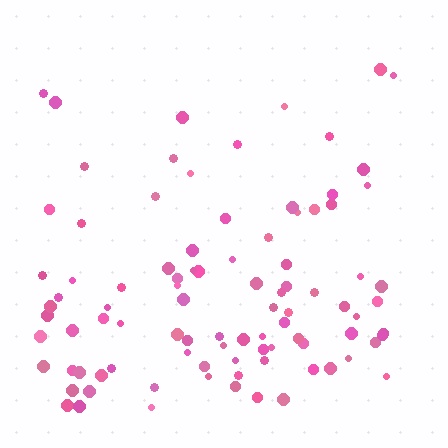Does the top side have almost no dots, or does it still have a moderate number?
Still a moderate number, just noticeably fewer than the bottom.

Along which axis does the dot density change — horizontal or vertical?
Vertical.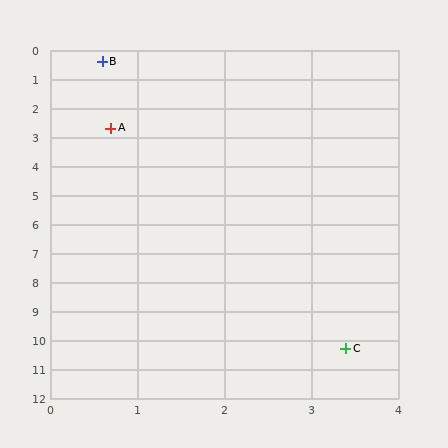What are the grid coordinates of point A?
Point A is at approximately (0.7, 2.7).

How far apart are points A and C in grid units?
Points A and C are about 8.1 grid units apart.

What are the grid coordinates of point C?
Point C is at approximately (3.4, 10.3).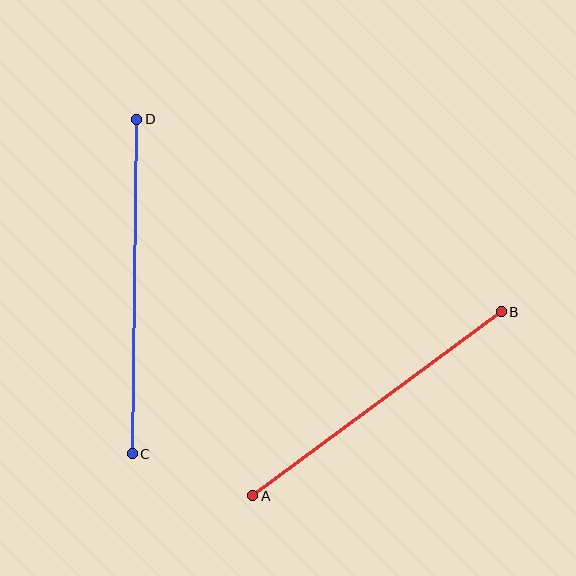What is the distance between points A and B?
The distance is approximately 309 pixels.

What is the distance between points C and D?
The distance is approximately 335 pixels.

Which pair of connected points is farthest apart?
Points C and D are farthest apart.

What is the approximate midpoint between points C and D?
The midpoint is at approximately (135, 286) pixels.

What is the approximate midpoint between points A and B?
The midpoint is at approximately (377, 404) pixels.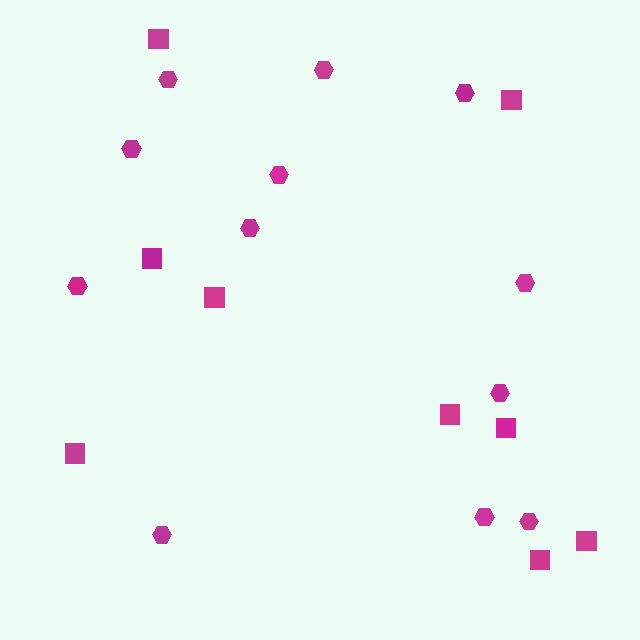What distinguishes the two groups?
There are 2 groups: one group of hexagons (12) and one group of squares (9).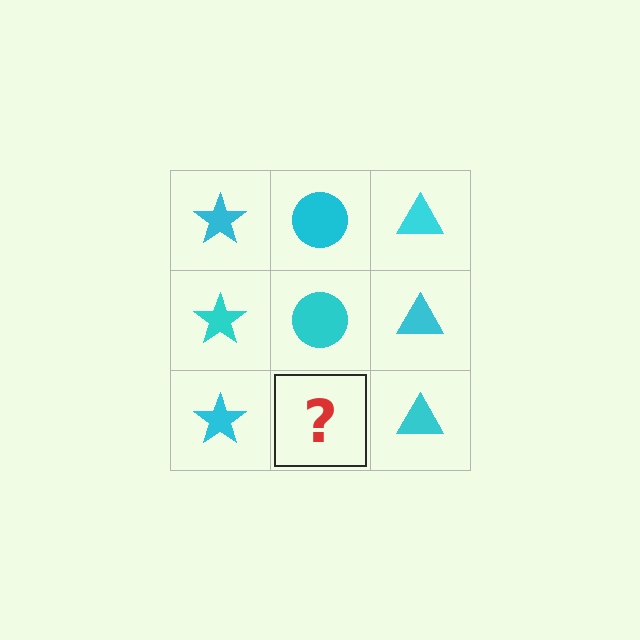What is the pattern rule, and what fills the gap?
The rule is that each column has a consistent shape. The gap should be filled with a cyan circle.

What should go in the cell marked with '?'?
The missing cell should contain a cyan circle.